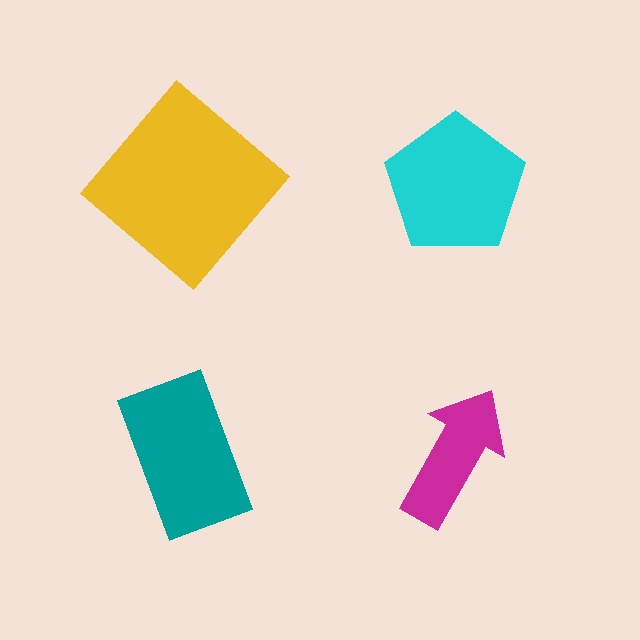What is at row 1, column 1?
A yellow diamond.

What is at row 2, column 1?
A teal rectangle.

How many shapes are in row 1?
2 shapes.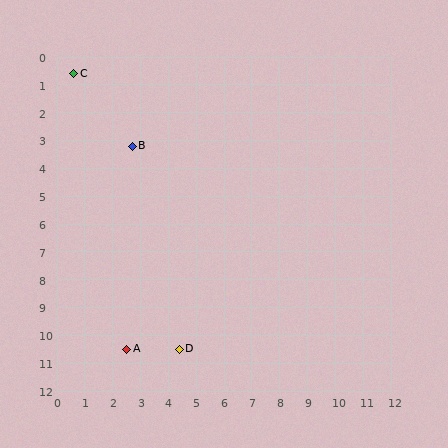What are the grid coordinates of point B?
Point B is at approximately (2.7, 3.2).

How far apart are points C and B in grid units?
Points C and B are about 3.3 grid units apart.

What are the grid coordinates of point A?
Point A is at approximately (2.5, 10.5).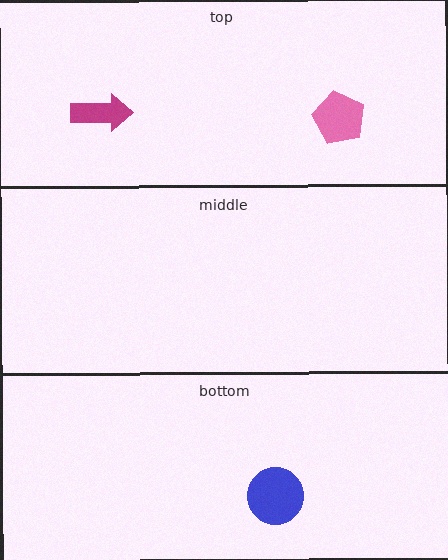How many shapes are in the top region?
2.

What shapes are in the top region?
The magenta arrow, the pink pentagon.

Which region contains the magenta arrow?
The top region.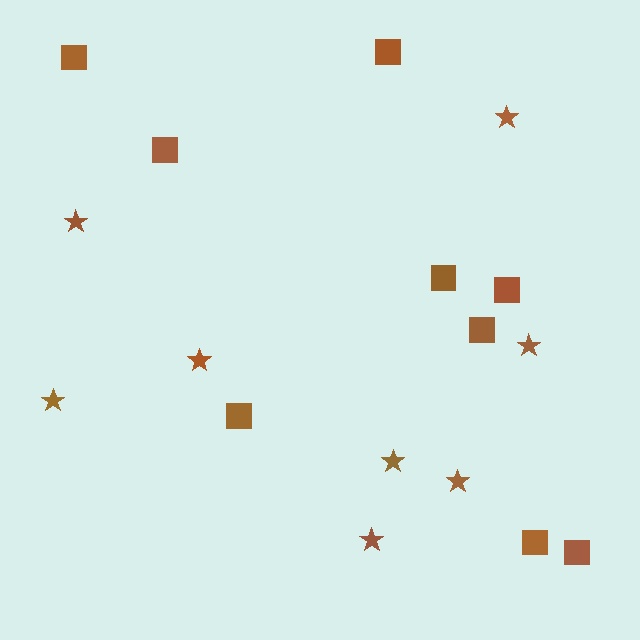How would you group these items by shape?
There are 2 groups: one group of squares (9) and one group of stars (8).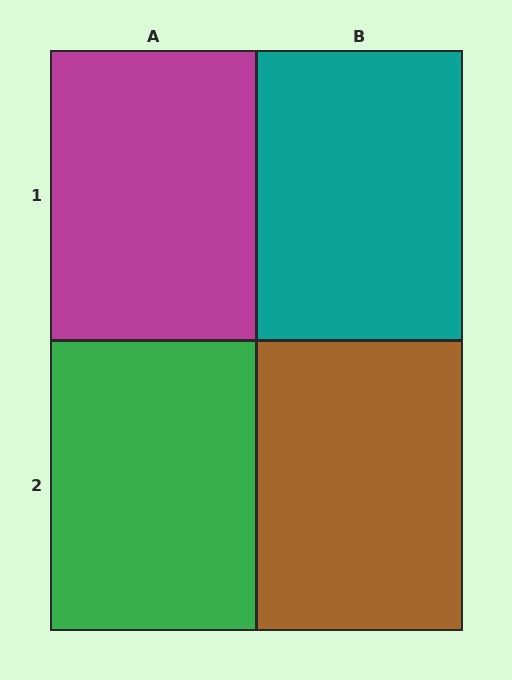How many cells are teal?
1 cell is teal.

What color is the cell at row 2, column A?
Green.